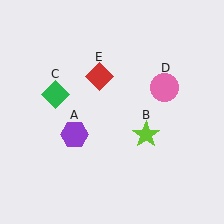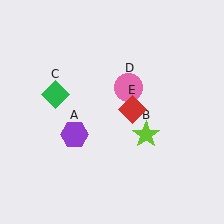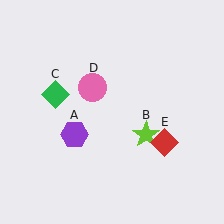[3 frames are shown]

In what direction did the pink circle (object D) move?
The pink circle (object D) moved left.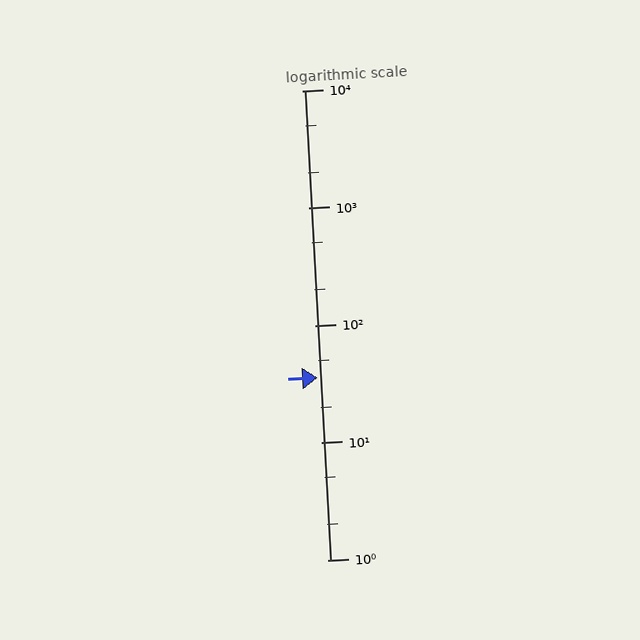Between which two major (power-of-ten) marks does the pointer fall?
The pointer is between 10 and 100.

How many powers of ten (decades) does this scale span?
The scale spans 4 decades, from 1 to 10000.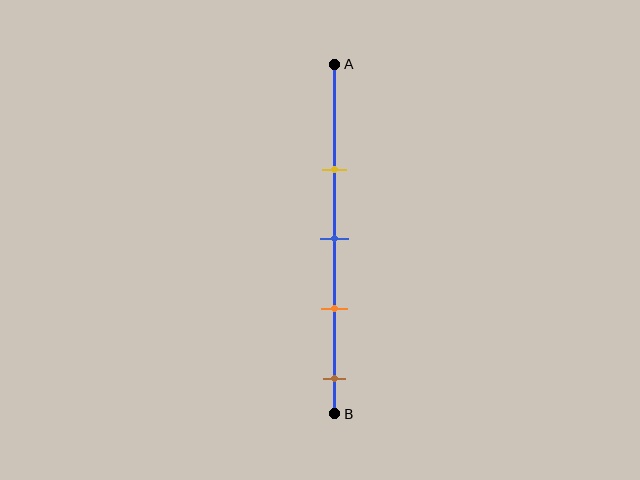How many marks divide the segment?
There are 4 marks dividing the segment.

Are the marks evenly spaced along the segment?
Yes, the marks are approximately evenly spaced.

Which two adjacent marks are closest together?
The blue and orange marks are the closest adjacent pair.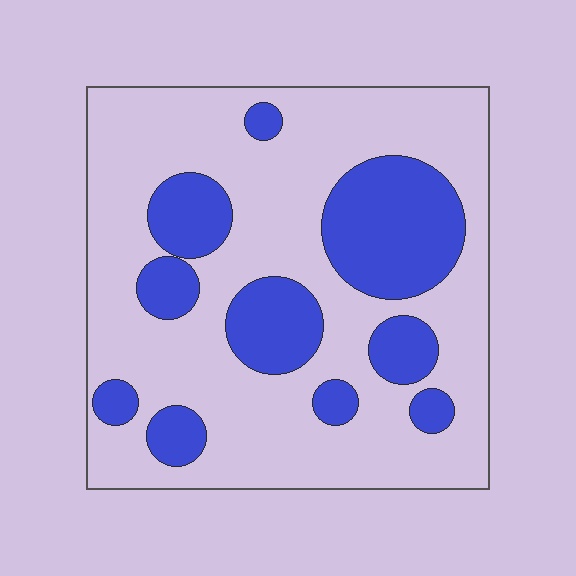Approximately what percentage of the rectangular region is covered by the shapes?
Approximately 30%.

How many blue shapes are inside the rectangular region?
10.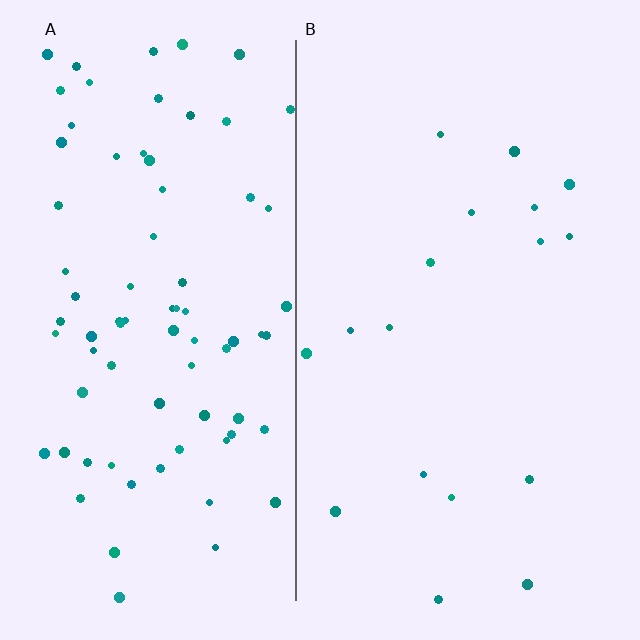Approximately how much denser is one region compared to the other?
Approximately 4.5× — region A over region B.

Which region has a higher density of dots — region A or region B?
A (the left).